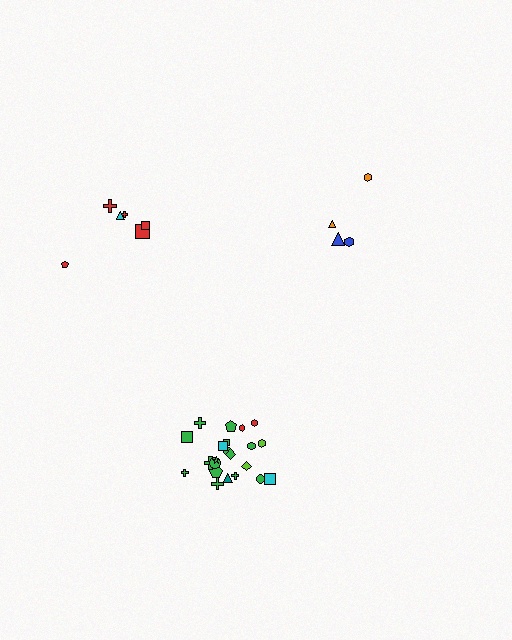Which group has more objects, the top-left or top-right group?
The top-left group.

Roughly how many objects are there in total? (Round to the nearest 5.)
Roughly 30 objects in total.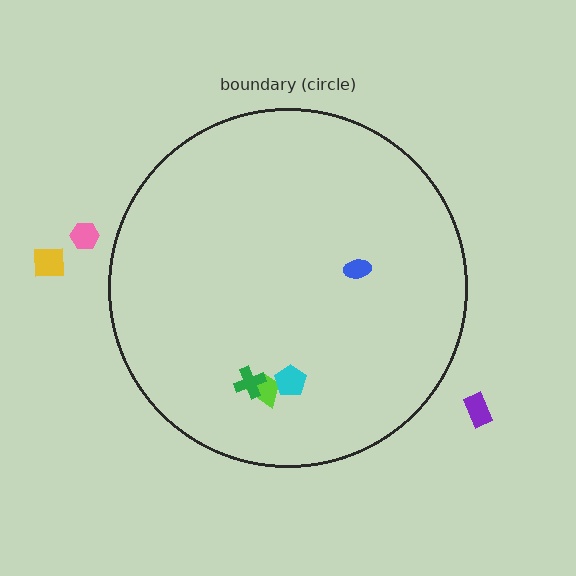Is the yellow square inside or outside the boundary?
Outside.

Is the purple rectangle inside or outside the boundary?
Outside.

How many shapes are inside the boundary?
4 inside, 3 outside.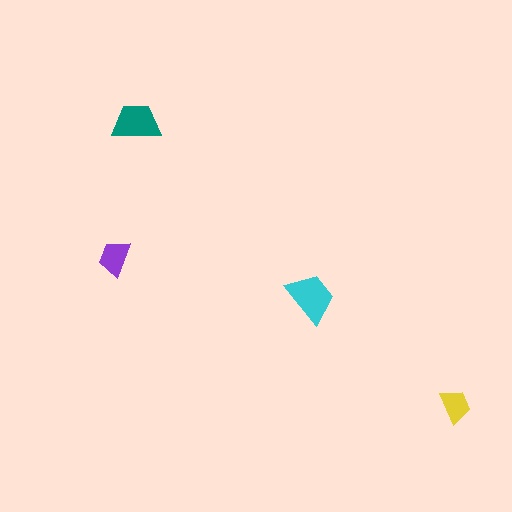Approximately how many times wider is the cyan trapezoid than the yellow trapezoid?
About 1.5 times wider.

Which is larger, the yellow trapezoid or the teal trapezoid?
The teal one.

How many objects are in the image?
There are 4 objects in the image.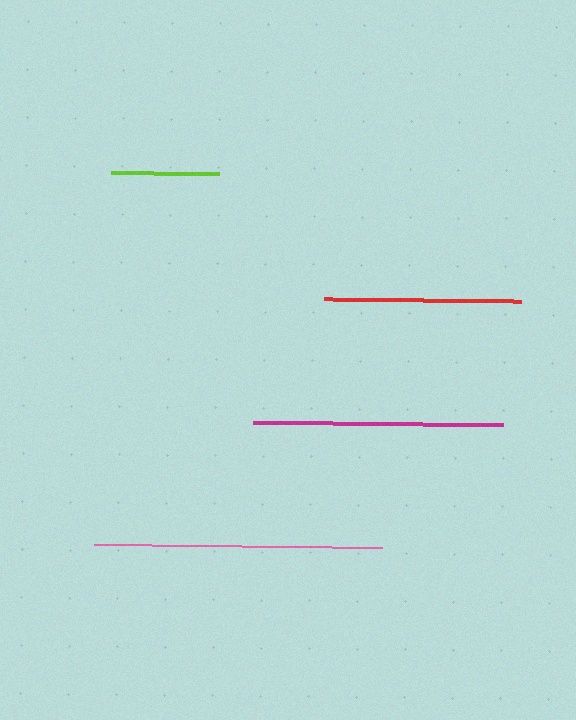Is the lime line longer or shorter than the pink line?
The pink line is longer than the lime line.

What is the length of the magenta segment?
The magenta segment is approximately 250 pixels long.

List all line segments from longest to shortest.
From longest to shortest: pink, magenta, red, lime.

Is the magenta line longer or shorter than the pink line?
The pink line is longer than the magenta line.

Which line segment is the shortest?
The lime line is the shortest at approximately 108 pixels.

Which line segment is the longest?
The pink line is the longest at approximately 288 pixels.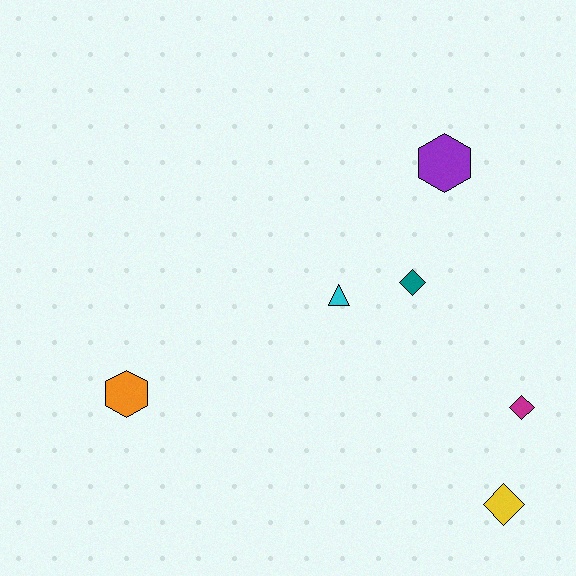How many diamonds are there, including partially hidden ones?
There are 3 diamonds.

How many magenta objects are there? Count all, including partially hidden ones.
There is 1 magenta object.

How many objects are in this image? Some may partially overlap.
There are 6 objects.